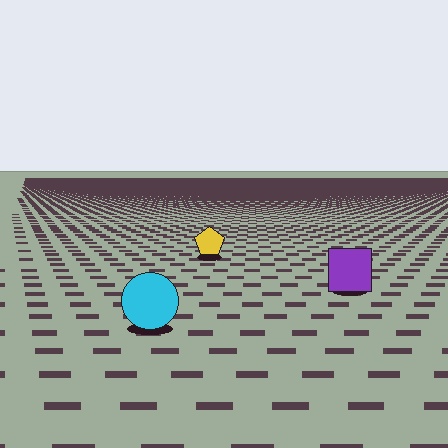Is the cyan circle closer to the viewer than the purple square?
Yes. The cyan circle is closer — you can tell from the texture gradient: the ground texture is coarser near it.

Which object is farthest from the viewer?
The yellow pentagon is farthest from the viewer. It appears smaller and the ground texture around it is denser.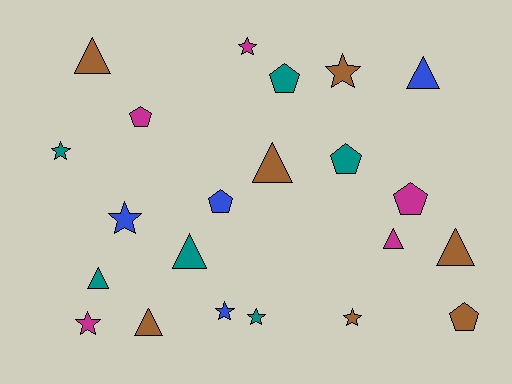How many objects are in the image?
There are 22 objects.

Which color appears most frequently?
Brown, with 7 objects.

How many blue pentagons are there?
There is 1 blue pentagon.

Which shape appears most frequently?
Star, with 8 objects.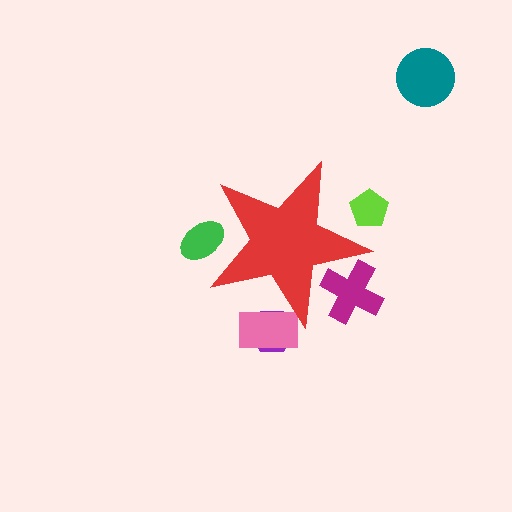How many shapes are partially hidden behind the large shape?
5 shapes are partially hidden.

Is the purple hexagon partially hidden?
Yes, the purple hexagon is partially hidden behind the red star.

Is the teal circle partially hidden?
No, the teal circle is fully visible.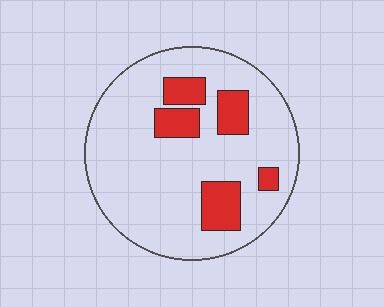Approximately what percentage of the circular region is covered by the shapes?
Approximately 20%.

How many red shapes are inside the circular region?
5.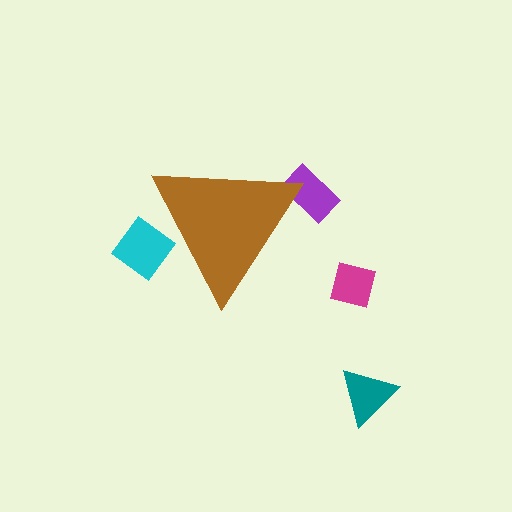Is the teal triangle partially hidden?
No, the teal triangle is fully visible.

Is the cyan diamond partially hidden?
Yes, the cyan diamond is partially hidden behind the brown triangle.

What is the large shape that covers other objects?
A brown triangle.